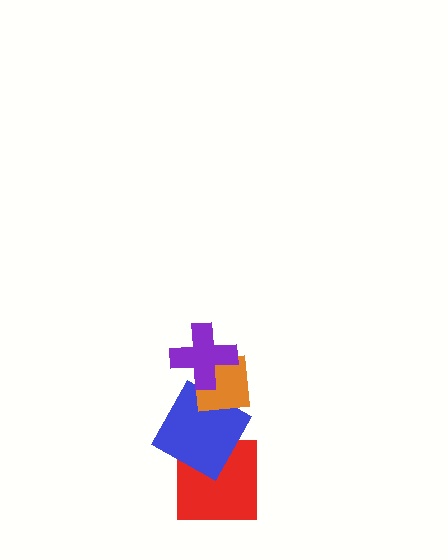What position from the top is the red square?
The red square is 4th from the top.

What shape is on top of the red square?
The blue square is on top of the red square.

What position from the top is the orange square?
The orange square is 2nd from the top.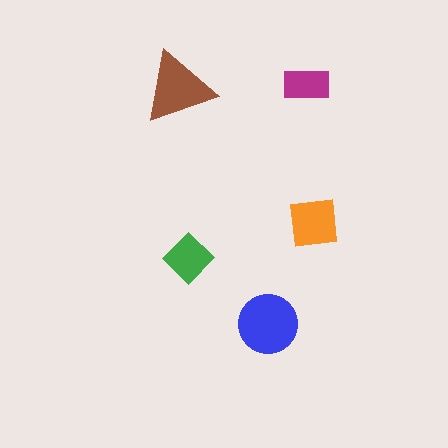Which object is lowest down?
The blue circle is bottommost.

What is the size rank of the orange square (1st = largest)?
3rd.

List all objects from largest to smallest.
The blue circle, the brown triangle, the orange square, the green diamond, the magenta rectangle.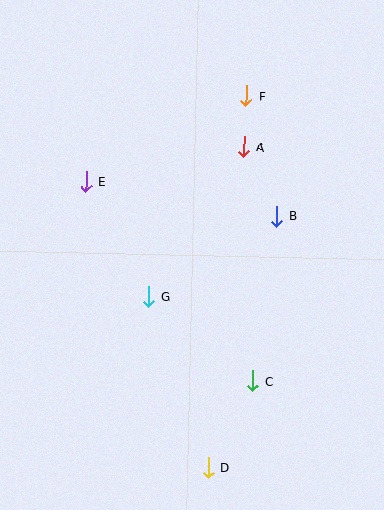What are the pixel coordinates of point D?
Point D is at (209, 468).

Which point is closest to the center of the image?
Point G at (149, 297) is closest to the center.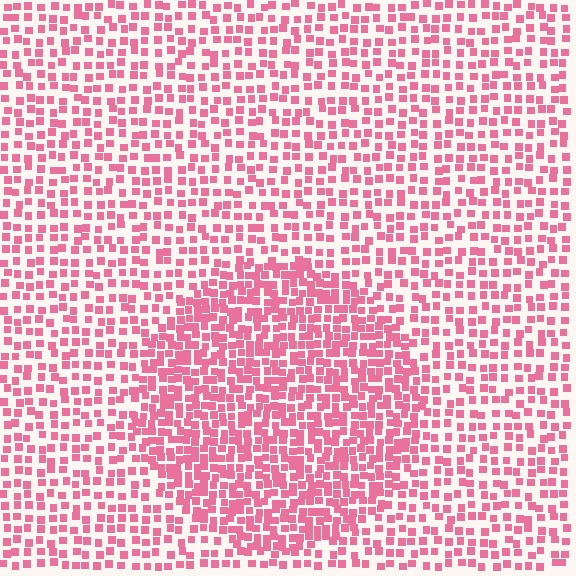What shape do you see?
I see a circle.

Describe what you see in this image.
The image contains small pink elements arranged at two different densities. A circle-shaped region is visible where the elements are more densely packed than the surrounding area.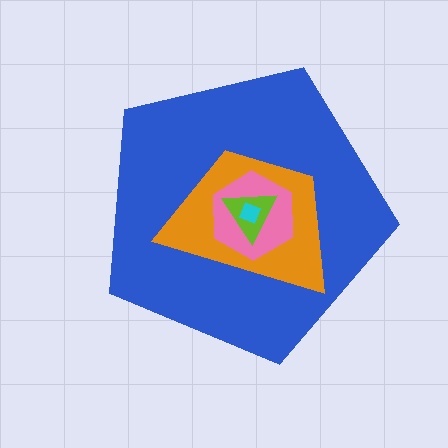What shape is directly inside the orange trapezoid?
The pink hexagon.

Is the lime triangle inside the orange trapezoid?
Yes.